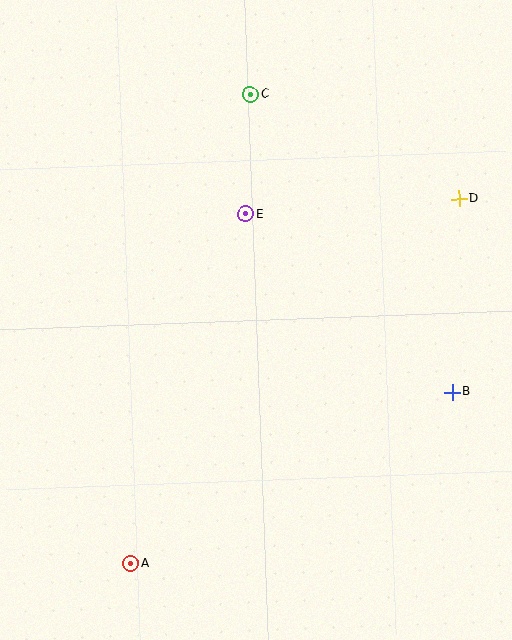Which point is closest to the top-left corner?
Point C is closest to the top-left corner.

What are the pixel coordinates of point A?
Point A is at (130, 564).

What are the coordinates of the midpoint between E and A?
The midpoint between E and A is at (188, 389).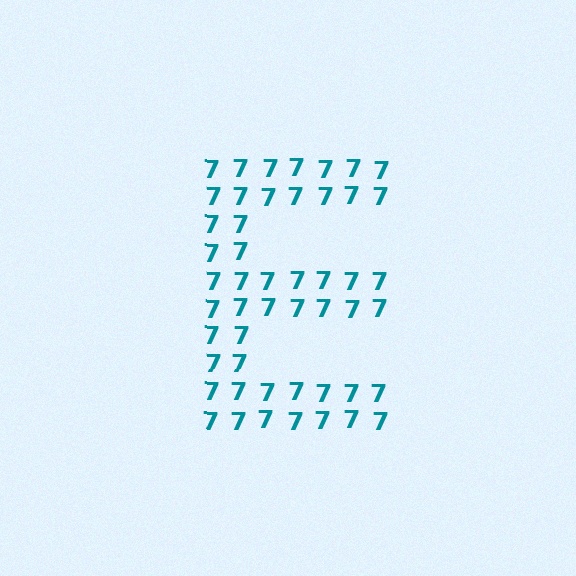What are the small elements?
The small elements are digit 7's.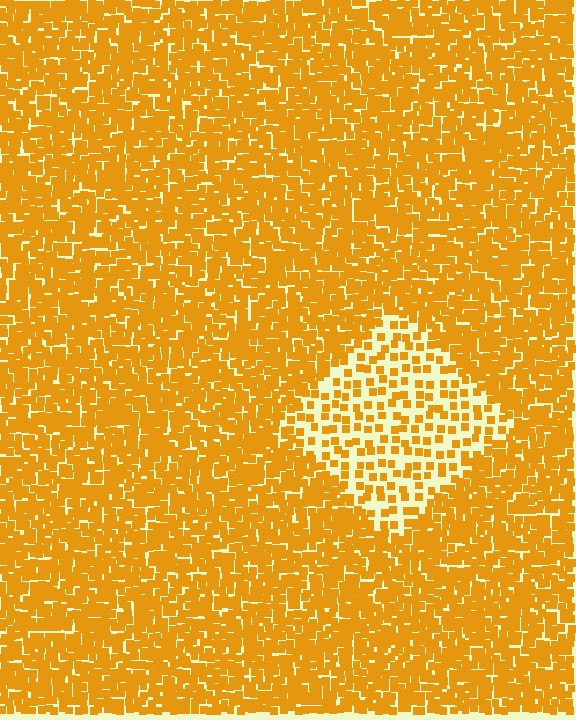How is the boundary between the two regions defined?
The boundary is defined by a change in element density (approximately 2.6x ratio). All elements are the same color, size, and shape.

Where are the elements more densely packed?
The elements are more densely packed outside the diamond boundary.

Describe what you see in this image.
The image contains small orange elements arranged at two different densities. A diamond-shaped region is visible where the elements are less densely packed than the surrounding area.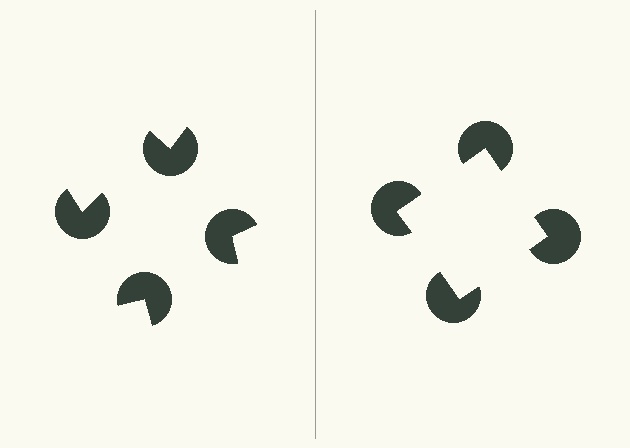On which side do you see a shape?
An illusory square appears on the right side. On the left side the wedge cuts are rotated, so no coherent shape forms.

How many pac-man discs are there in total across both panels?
8 — 4 on each side.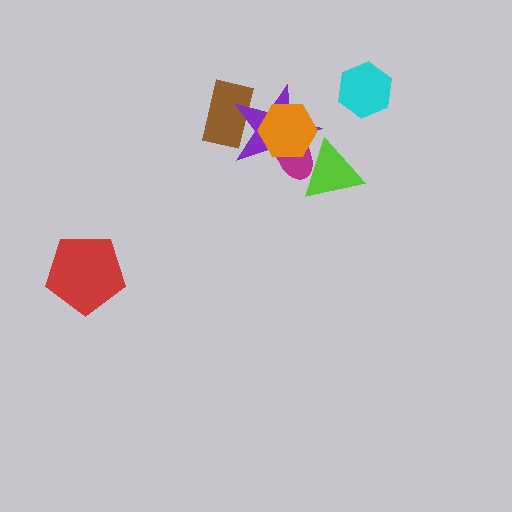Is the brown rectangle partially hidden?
Yes, it is partially covered by another shape.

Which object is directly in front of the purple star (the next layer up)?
The magenta ellipse is directly in front of the purple star.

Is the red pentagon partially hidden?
No, no other shape covers it.